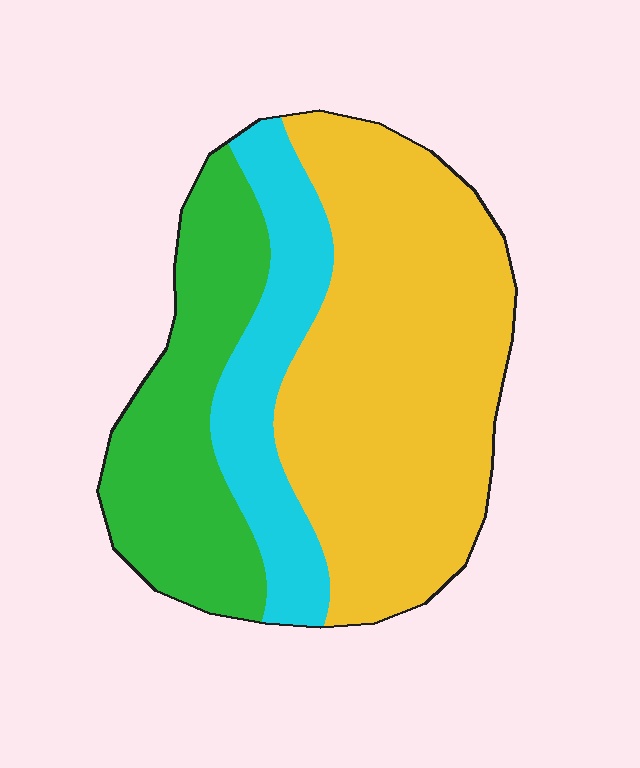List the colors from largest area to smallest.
From largest to smallest: yellow, green, cyan.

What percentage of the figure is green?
Green covers 27% of the figure.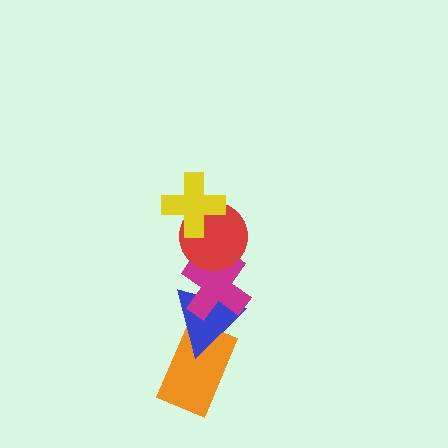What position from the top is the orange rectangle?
The orange rectangle is 5th from the top.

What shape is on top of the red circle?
The yellow cross is on top of the red circle.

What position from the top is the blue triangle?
The blue triangle is 4th from the top.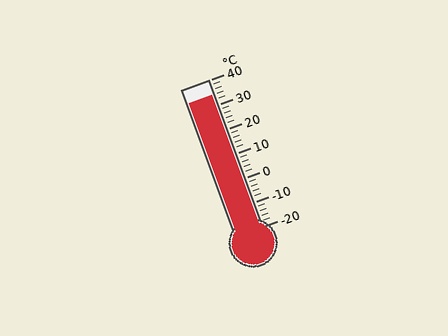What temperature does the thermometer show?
The thermometer shows approximately 34°C.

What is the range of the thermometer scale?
The thermometer scale ranges from -20°C to 40°C.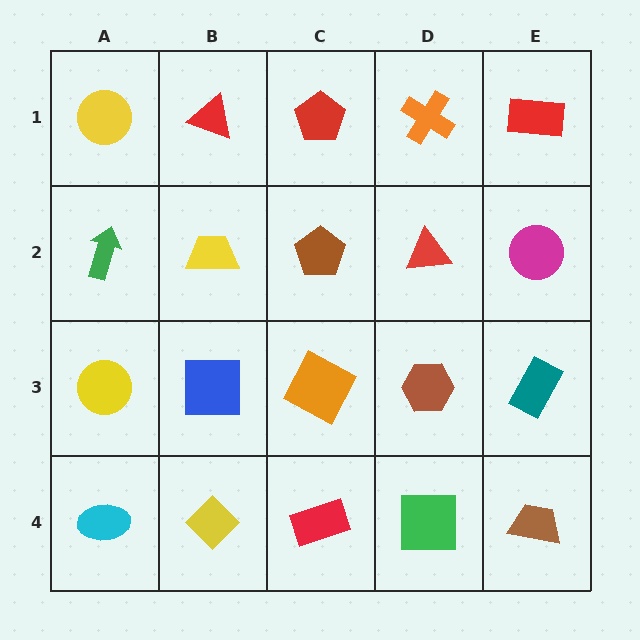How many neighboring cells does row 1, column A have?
2.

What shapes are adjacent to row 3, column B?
A yellow trapezoid (row 2, column B), a yellow diamond (row 4, column B), a yellow circle (row 3, column A), an orange square (row 3, column C).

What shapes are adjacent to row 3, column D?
A red triangle (row 2, column D), a green square (row 4, column D), an orange square (row 3, column C), a teal rectangle (row 3, column E).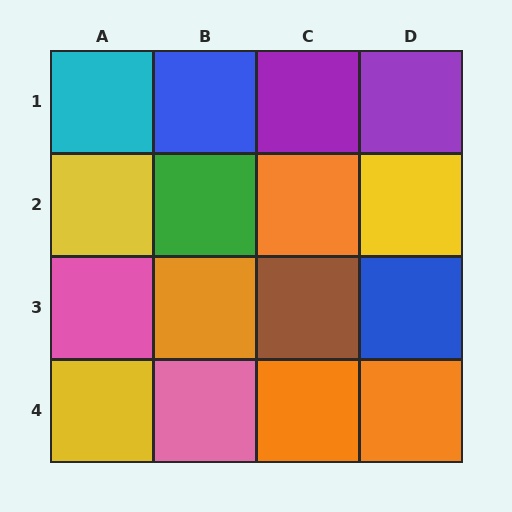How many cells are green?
1 cell is green.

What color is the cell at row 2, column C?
Orange.